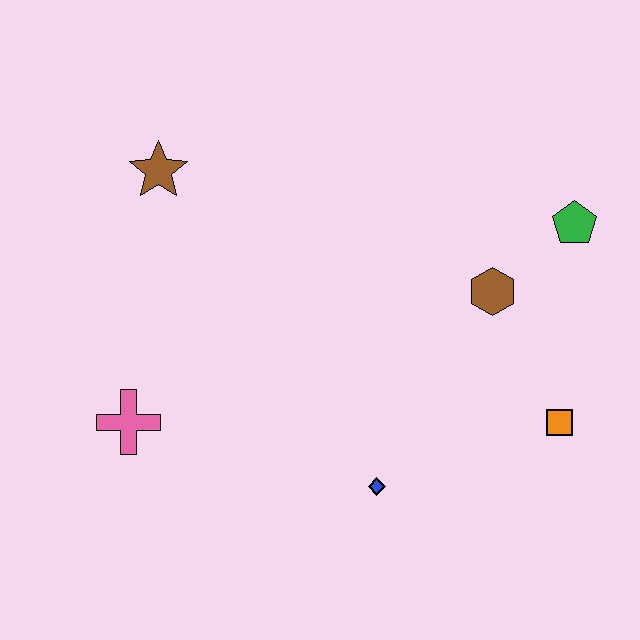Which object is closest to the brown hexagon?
The green pentagon is closest to the brown hexagon.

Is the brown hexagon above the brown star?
No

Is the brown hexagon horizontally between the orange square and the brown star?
Yes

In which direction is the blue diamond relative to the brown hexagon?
The blue diamond is below the brown hexagon.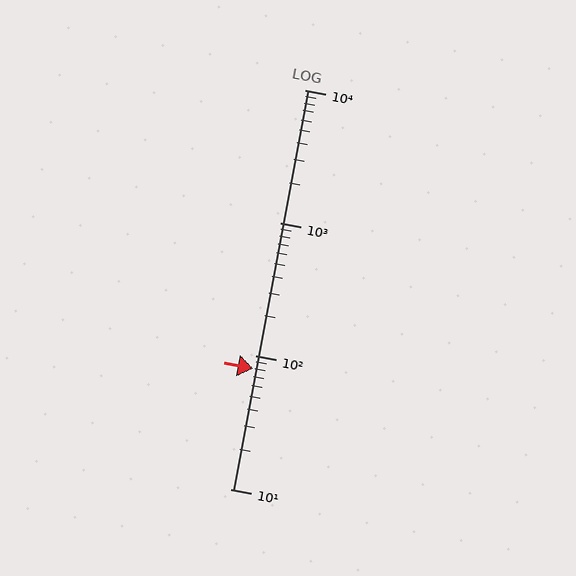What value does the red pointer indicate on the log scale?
The pointer indicates approximately 81.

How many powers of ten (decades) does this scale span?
The scale spans 3 decades, from 10 to 10000.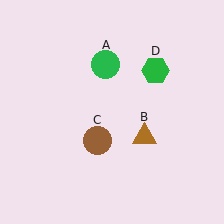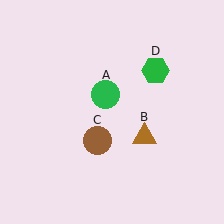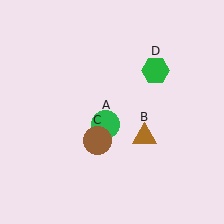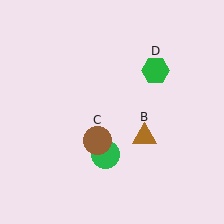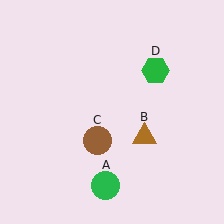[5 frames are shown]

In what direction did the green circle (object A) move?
The green circle (object A) moved down.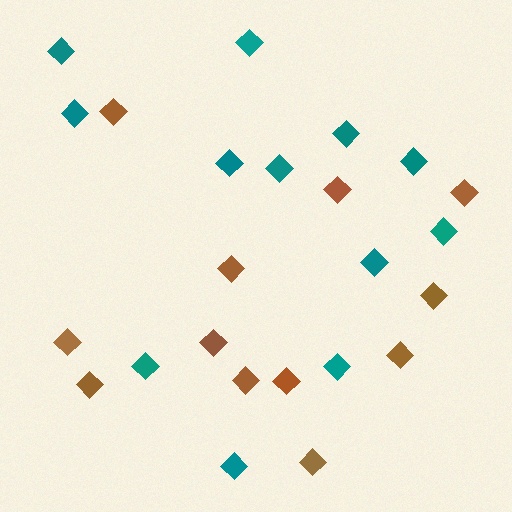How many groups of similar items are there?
There are 2 groups: one group of teal diamonds (12) and one group of brown diamonds (12).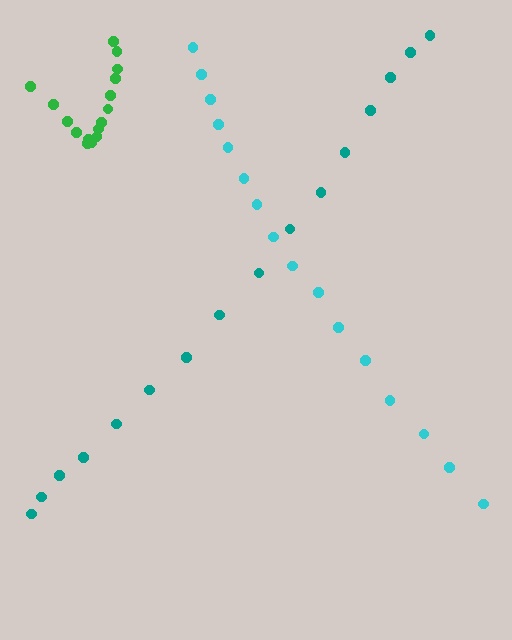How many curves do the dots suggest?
There are 3 distinct paths.